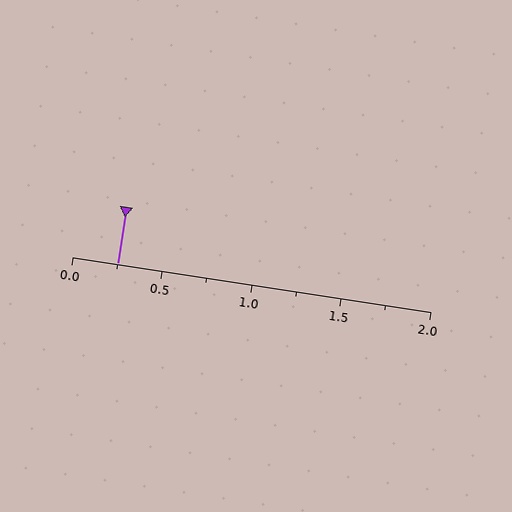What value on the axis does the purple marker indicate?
The marker indicates approximately 0.25.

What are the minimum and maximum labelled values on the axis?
The axis runs from 0.0 to 2.0.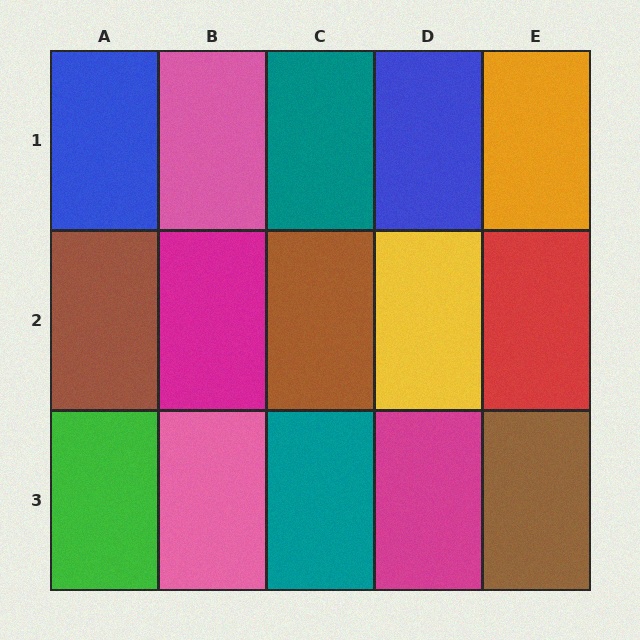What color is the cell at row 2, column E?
Red.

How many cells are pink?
2 cells are pink.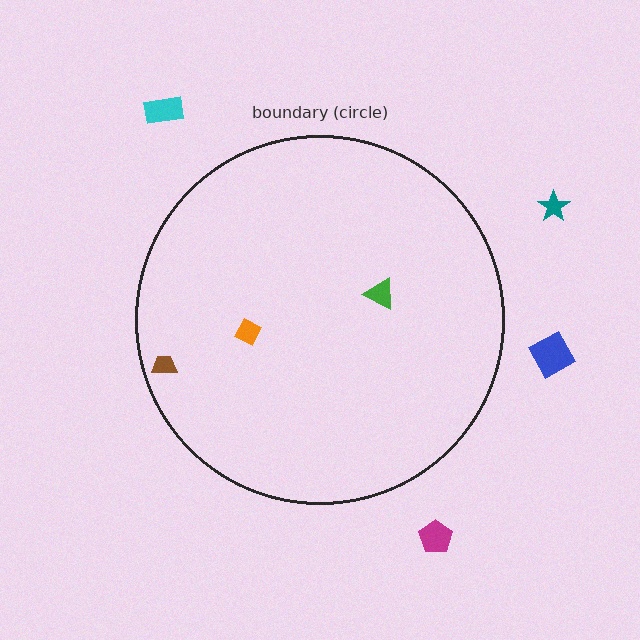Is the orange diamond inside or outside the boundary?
Inside.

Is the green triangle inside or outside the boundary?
Inside.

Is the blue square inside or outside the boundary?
Outside.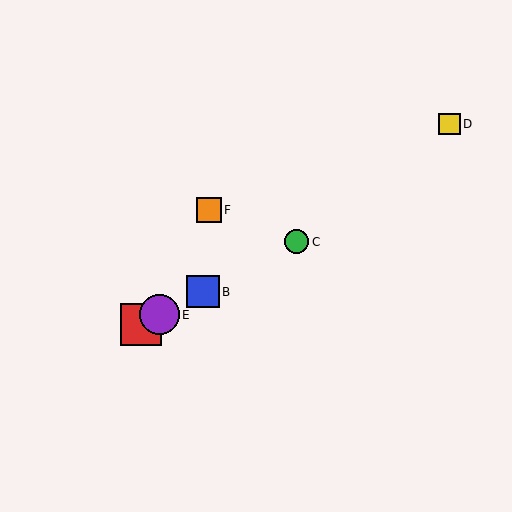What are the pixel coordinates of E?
Object E is at (160, 315).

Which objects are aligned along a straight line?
Objects A, B, C, E are aligned along a straight line.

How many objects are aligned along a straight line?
4 objects (A, B, C, E) are aligned along a straight line.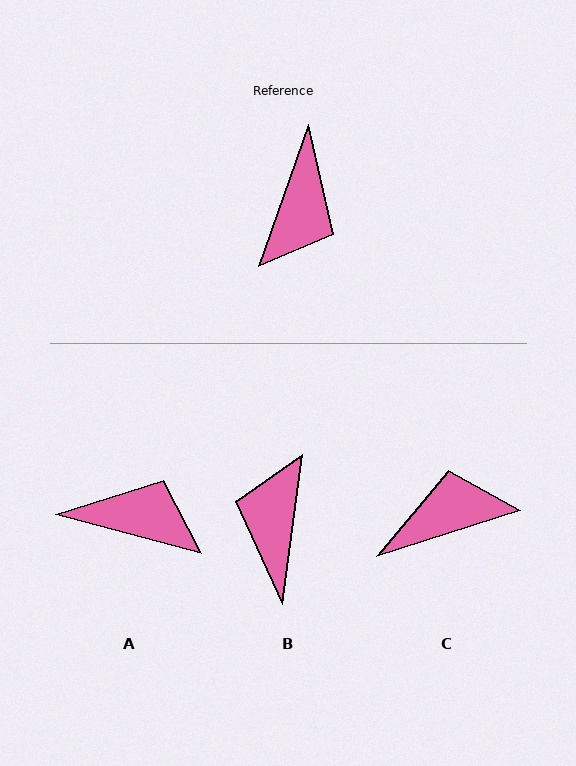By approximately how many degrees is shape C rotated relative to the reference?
Approximately 127 degrees counter-clockwise.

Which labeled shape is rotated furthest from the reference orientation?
B, about 169 degrees away.